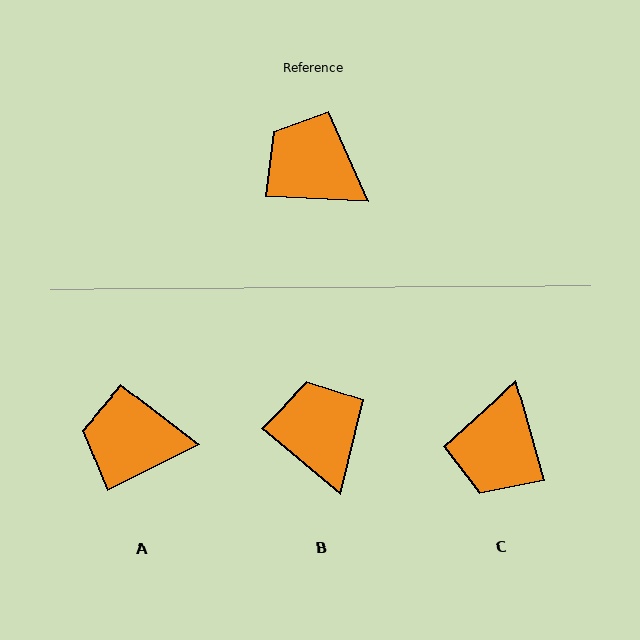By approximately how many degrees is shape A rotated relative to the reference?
Approximately 29 degrees counter-clockwise.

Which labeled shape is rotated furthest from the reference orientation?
C, about 108 degrees away.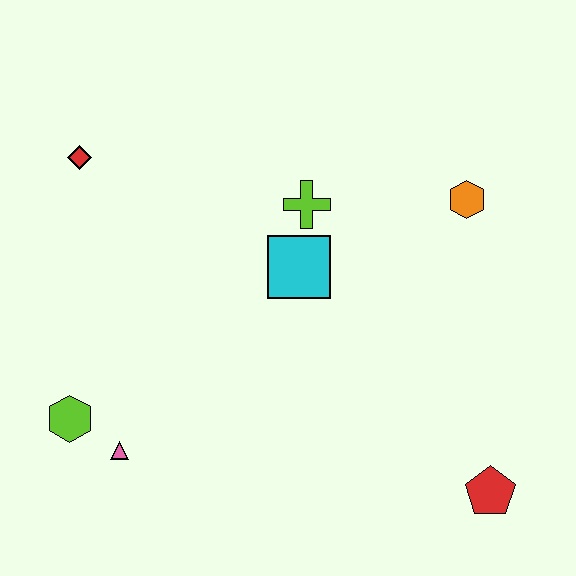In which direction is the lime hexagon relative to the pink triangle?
The lime hexagon is to the left of the pink triangle.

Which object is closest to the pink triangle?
The lime hexagon is closest to the pink triangle.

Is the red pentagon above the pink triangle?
No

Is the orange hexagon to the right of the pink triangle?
Yes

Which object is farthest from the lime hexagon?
The orange hexagon is farthest from the lime hexagon.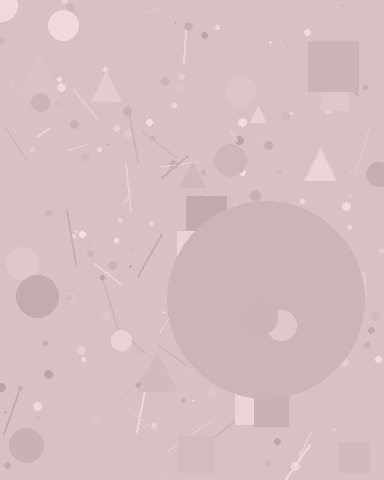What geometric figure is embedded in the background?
A circle is embedded in the background.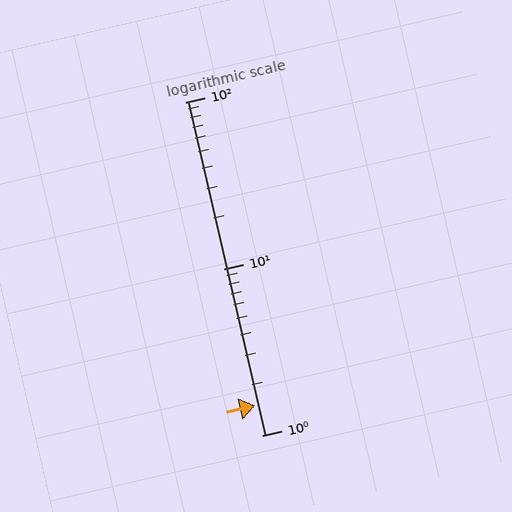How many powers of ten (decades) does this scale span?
The scale spans 2 decades, from 1 to 100.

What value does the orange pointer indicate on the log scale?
The pointer indicates approximately 1.5.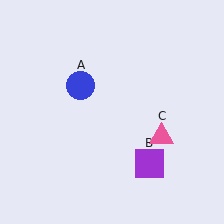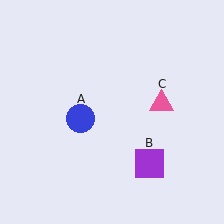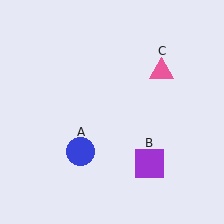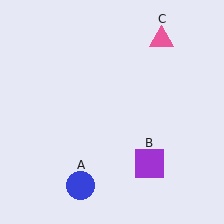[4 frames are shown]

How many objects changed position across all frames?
2 objects changed position: blue circle (object A), pink triangle (object C).